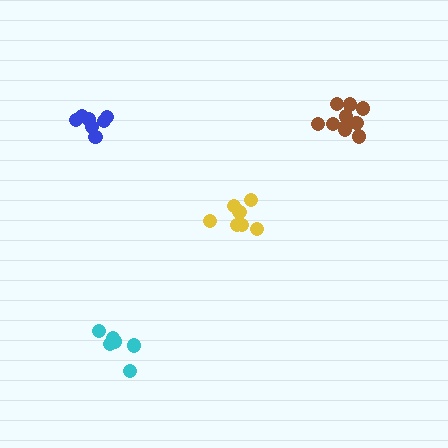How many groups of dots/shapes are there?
There are 4 groups.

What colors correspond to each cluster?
The clusters are colored: yellow, cyan, brown, blue.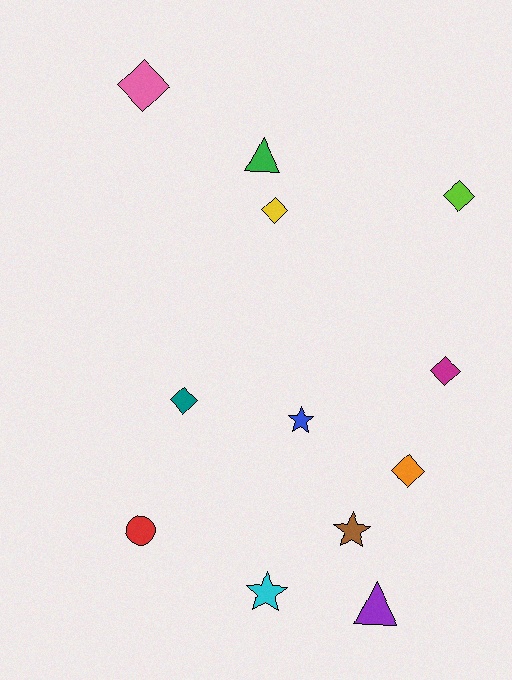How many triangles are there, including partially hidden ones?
There are 2 triangles.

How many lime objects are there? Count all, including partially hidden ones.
There is 1 lime object.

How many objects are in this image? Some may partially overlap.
There are 12 objects.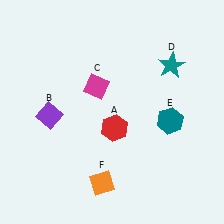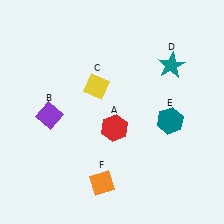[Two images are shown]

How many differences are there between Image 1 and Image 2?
There is 1 difference between the two images.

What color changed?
The diamond (C) changed from magenta in Image 1 to yellow in Image 2.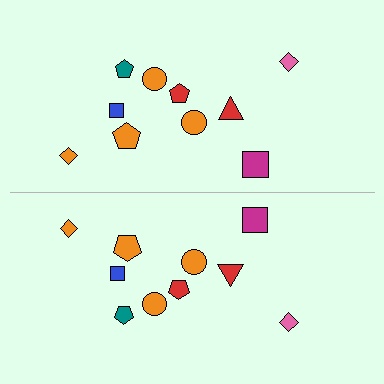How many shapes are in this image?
There are 20 shapes in this image.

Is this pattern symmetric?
Yes, this pattern has bilateral (reflection) symmetry.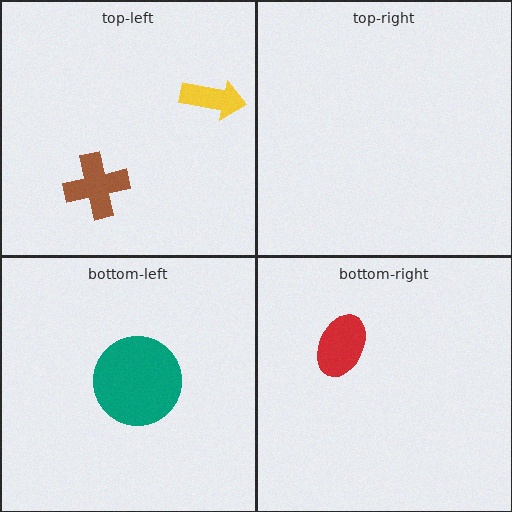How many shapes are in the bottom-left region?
1.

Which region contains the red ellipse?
The bottom-right region.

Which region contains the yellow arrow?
The top-left region.